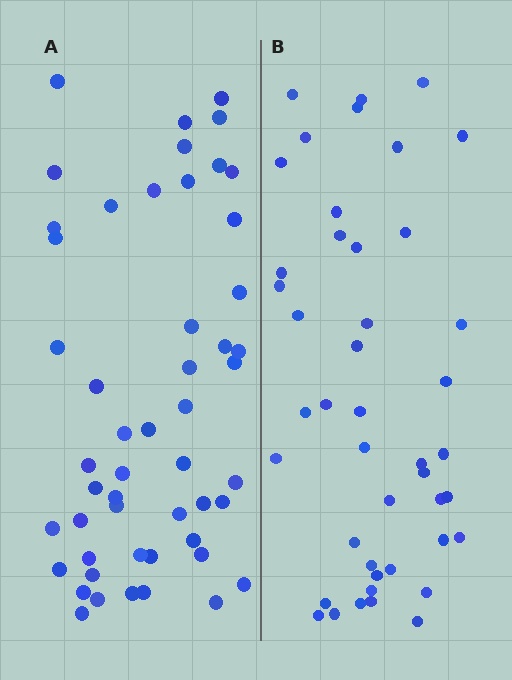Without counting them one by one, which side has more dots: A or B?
Region A (the left region) has more dots.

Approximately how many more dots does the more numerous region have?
Region A has roughly 8 or so more dots than region B.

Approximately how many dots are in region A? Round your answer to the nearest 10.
About 50 dots. (The exact count is 51, which rounds to 50.)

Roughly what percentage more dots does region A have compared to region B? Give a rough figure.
About 15% more.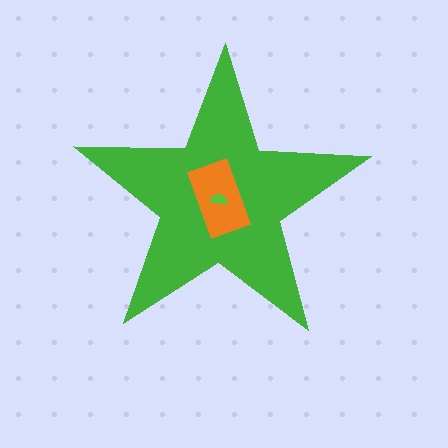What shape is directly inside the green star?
The orange rectangle.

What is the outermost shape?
The green star.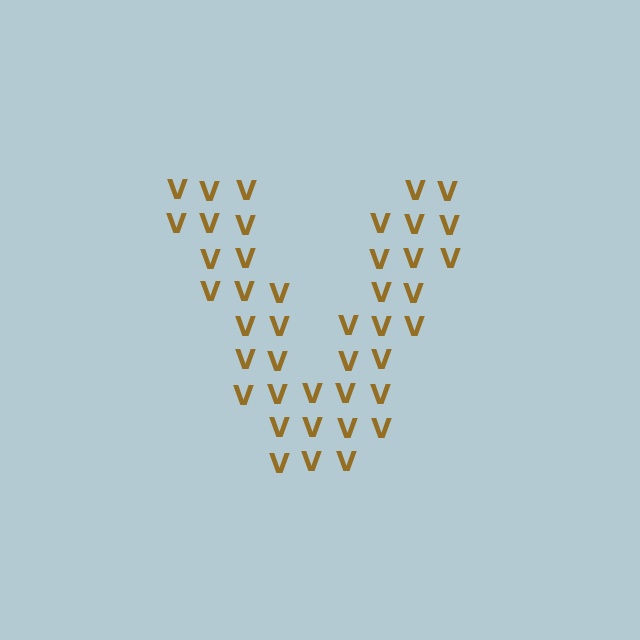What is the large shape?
The large shape is the letter V.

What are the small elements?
The small elements are letter V's.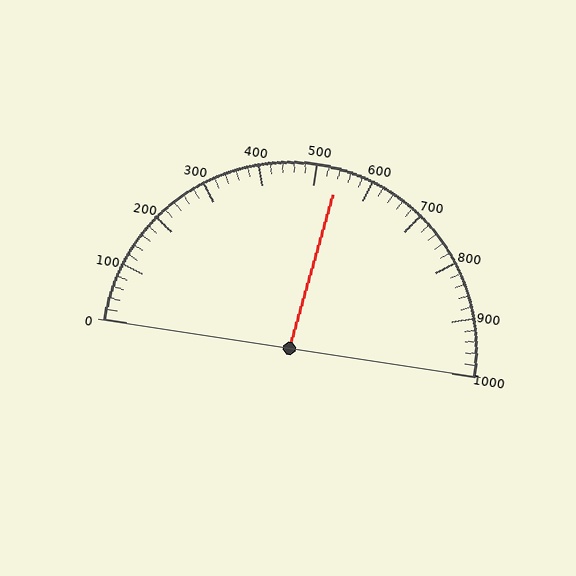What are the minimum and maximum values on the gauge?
The gauge ranges from 0 to 1000.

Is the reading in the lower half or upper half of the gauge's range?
The reading is in the upper half of the range (0 to 1000).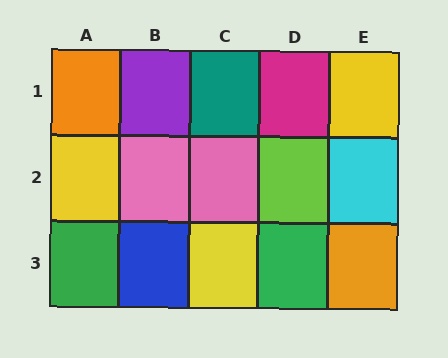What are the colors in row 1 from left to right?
Orange, purple, teal, magenta, yellow.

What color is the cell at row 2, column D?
Lime.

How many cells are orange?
2 cells are orange.